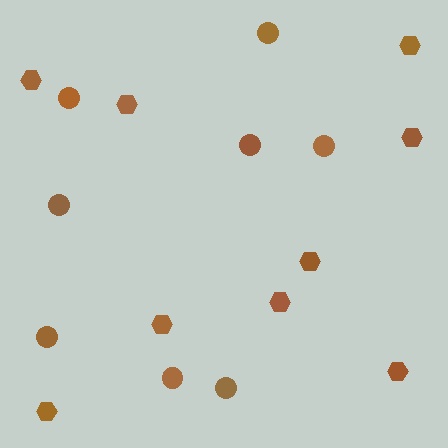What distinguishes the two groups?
There are 2 groups: one group of circles (8) and one group of hexagons (9).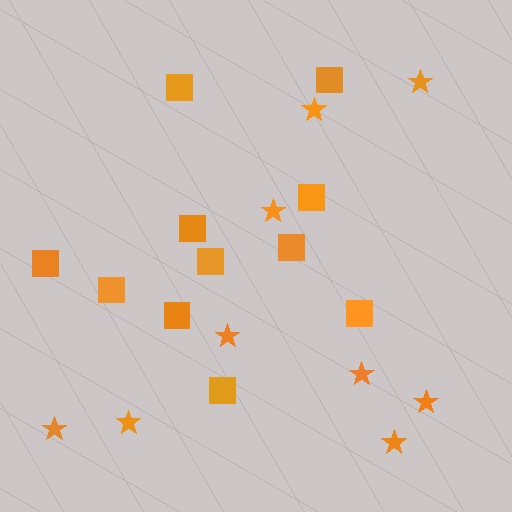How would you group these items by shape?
There are 2 groups: one group of squares (11) and one group of stars (9).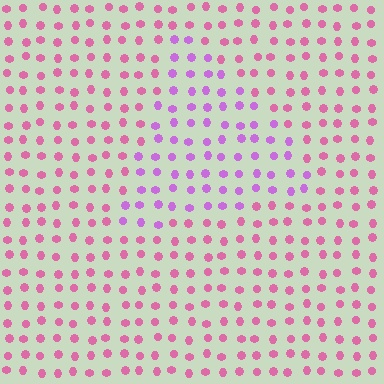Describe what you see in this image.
The image is filled with small pink elements in a uniform arrangement. A triangle-shaped region is visible where the elements are tinted to a slightly different hue, forming a subtle color boundary.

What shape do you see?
I see a triangle.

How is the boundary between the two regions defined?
The boundary is defined purely by a slight shift in hue (about 39 degrees). Spacing, size, and orientation are identical on both sides.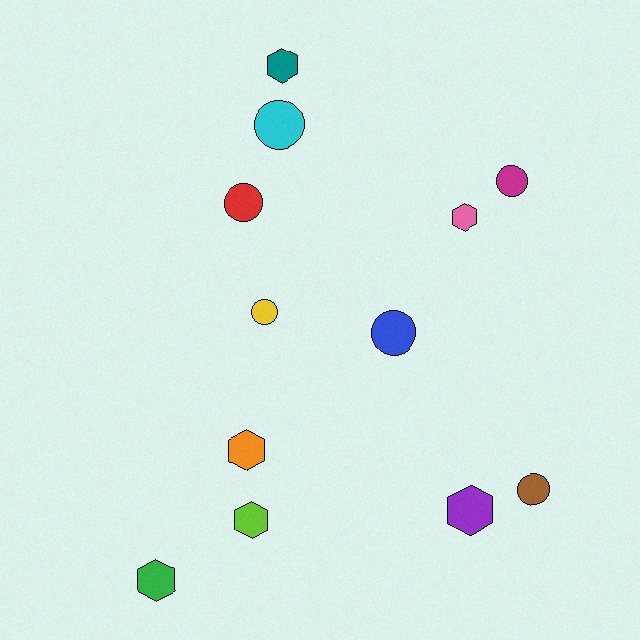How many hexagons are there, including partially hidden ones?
There are 6 hexagons.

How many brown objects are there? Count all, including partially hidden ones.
There is 1 brown object.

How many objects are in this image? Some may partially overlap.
There are 12 objects.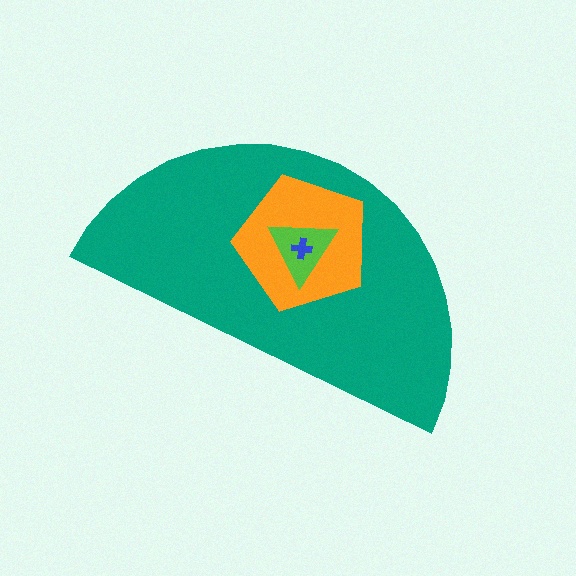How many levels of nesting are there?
4.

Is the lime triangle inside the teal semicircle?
Yes.